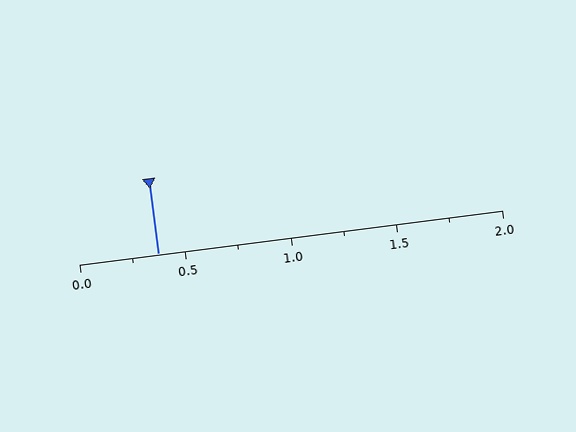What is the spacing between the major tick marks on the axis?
The major ticks are spaced 0.5 apart.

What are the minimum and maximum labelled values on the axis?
The axis runs from 0.0 to 2.0.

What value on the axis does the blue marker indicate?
The marker indicates approximately 0.38.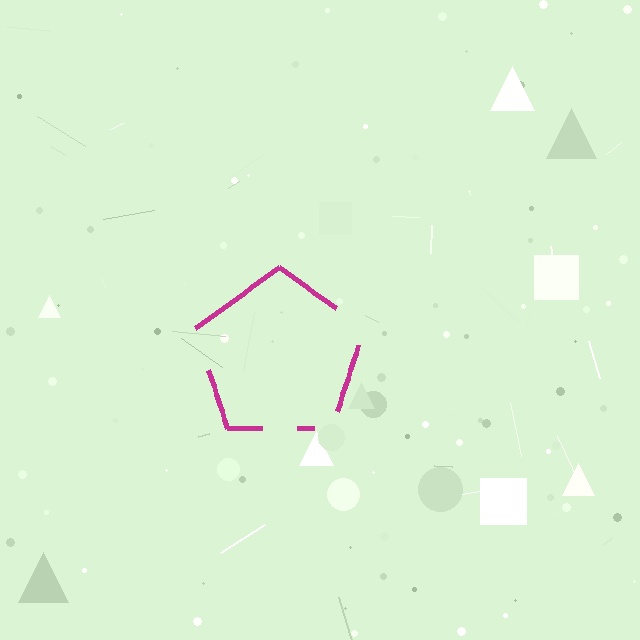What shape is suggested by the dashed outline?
The dashed outline suggests a pentagon.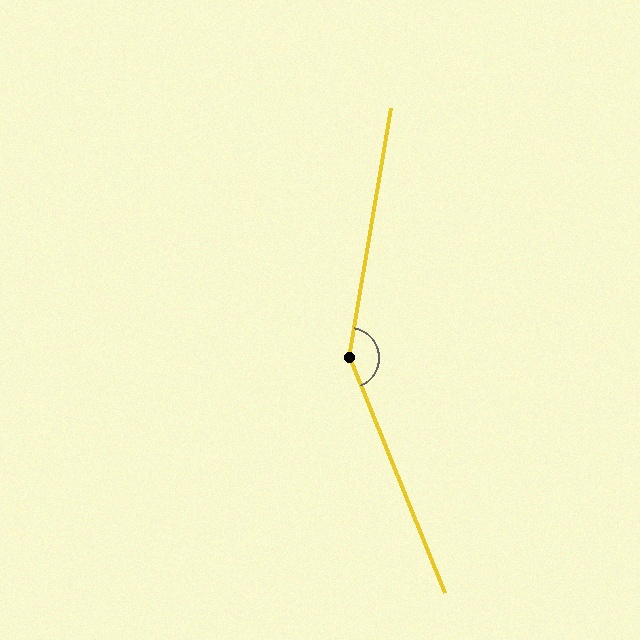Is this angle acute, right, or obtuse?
It is obtuse.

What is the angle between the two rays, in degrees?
Approximately 149 degrees.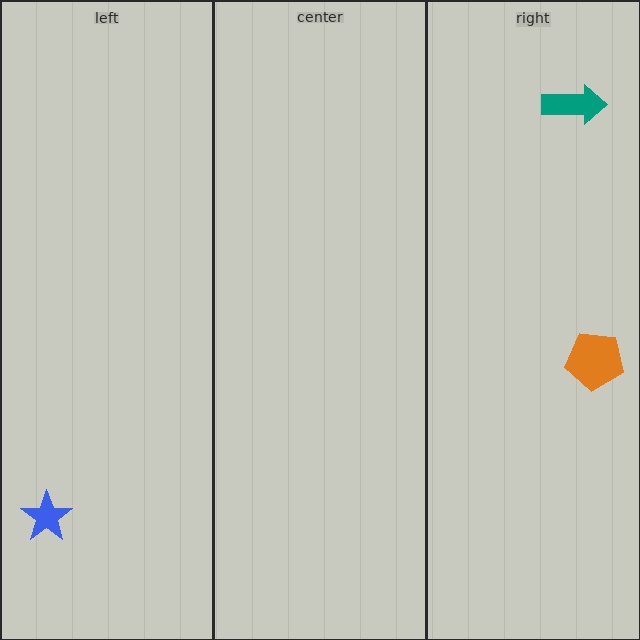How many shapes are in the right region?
2.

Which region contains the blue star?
The left region.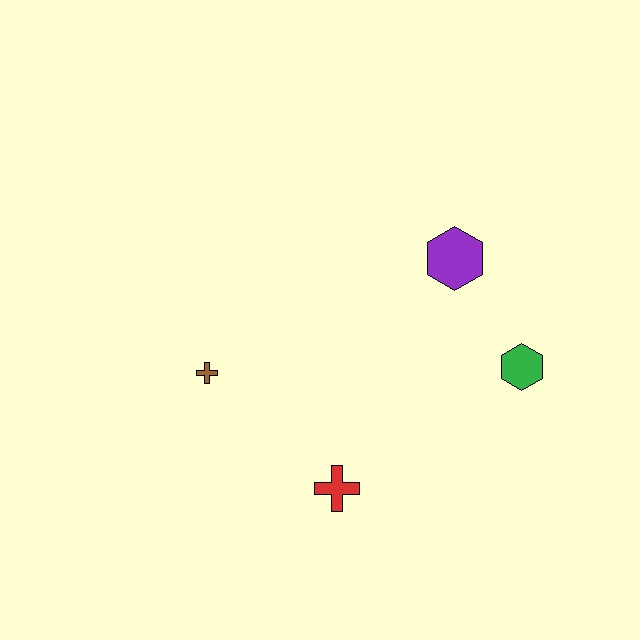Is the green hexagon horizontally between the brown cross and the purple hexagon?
No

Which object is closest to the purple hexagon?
The green hexagon is closest to the purple hexagon.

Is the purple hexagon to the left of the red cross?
No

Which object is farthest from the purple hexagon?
The brown cross is farthest from the purple hexagon.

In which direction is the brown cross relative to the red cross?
The brown cross is to the left of the red cross.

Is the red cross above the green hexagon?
No